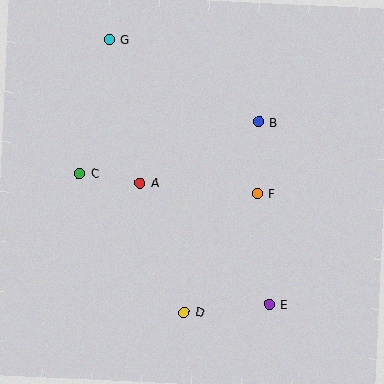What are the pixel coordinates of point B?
Point B is at (259, 122).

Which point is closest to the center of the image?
Point A at (140, 183) is closest to the center.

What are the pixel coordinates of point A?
Point A is at (140, 183).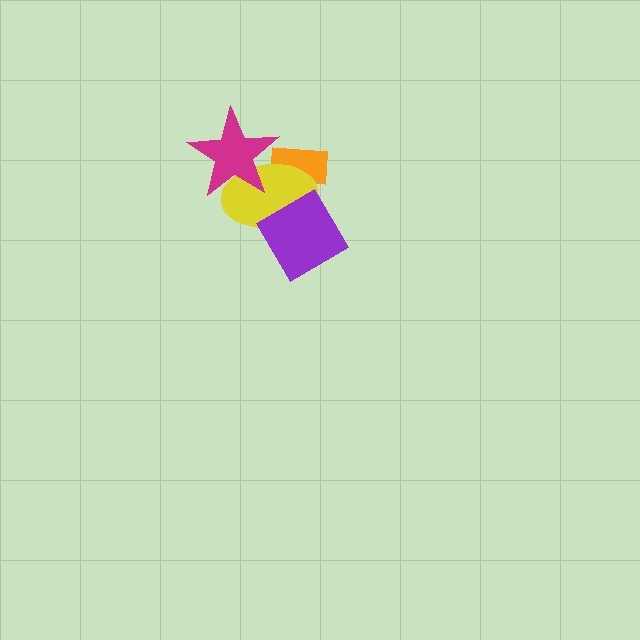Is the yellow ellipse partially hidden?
Yes, it is partially covered by another shape.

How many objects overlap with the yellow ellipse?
3 objects overlap with the yellow ellipse.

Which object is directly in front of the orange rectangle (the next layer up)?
The yellow ellipse is directly in front of the orange rectangle.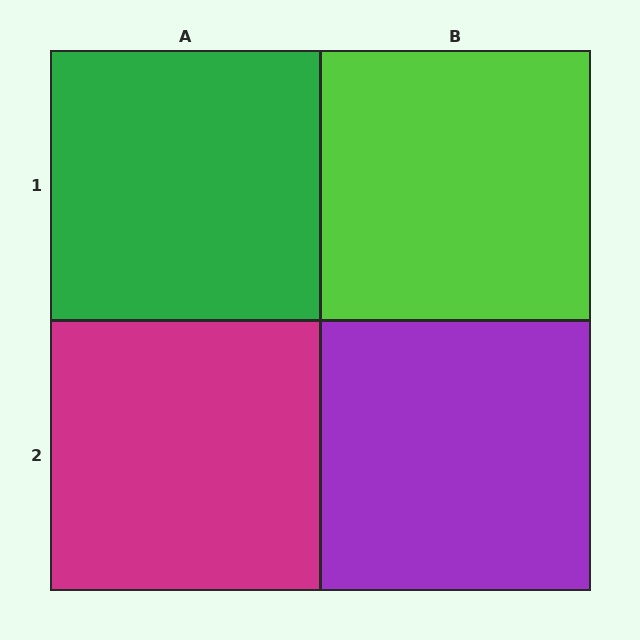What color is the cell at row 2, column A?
Magenta.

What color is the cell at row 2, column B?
Purple.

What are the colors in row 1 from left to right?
Green, lime.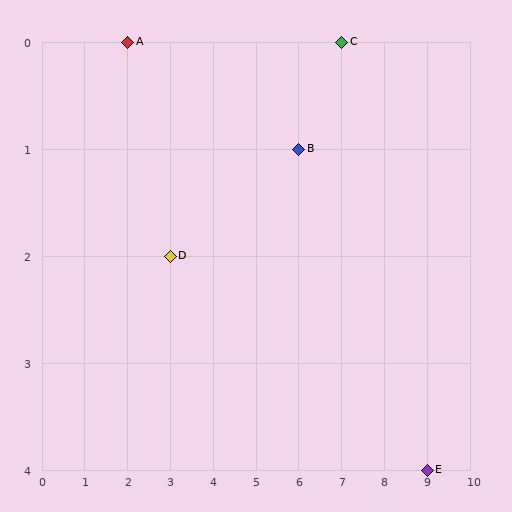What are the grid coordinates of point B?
Point B is at grid coordinates (6, 1).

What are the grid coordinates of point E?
Point E is at grid coordinates (9, 4).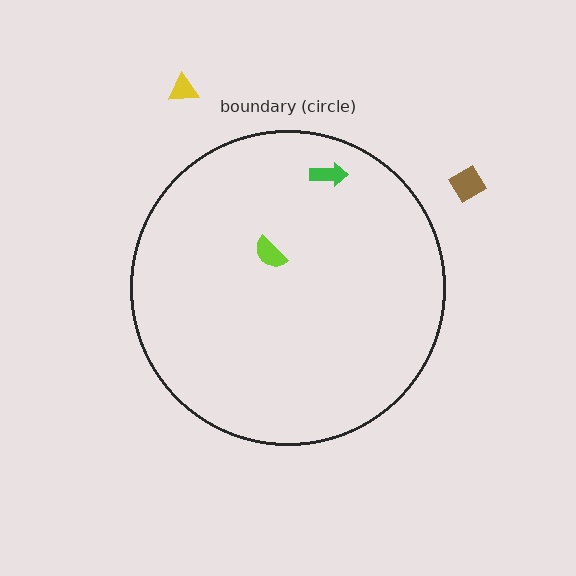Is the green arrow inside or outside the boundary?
Inside.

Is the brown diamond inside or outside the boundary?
Outside.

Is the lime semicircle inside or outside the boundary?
Inside.